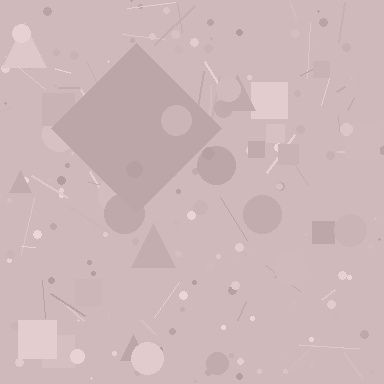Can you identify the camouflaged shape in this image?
The camouflaged shape is a diamond.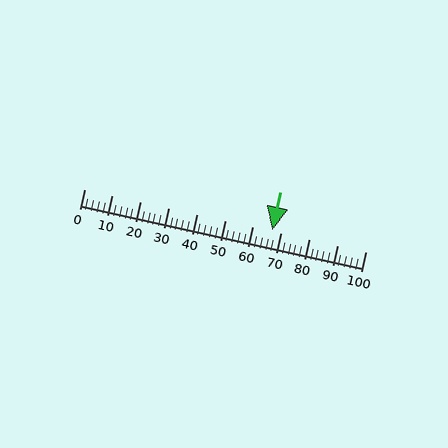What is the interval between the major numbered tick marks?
The major tick marks are spaced 10 units apart.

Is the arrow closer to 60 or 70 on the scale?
The arrow is closer to 70.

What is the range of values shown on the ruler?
The ruler shows values from 0 to 100.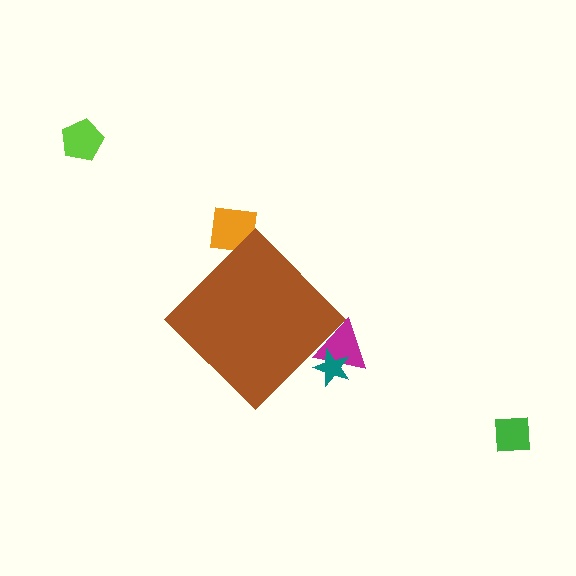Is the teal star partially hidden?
Yes, the teal star is partially hidden behind the brown diamond.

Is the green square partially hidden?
No, the green square is fully visible.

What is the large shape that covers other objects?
A brown diamond.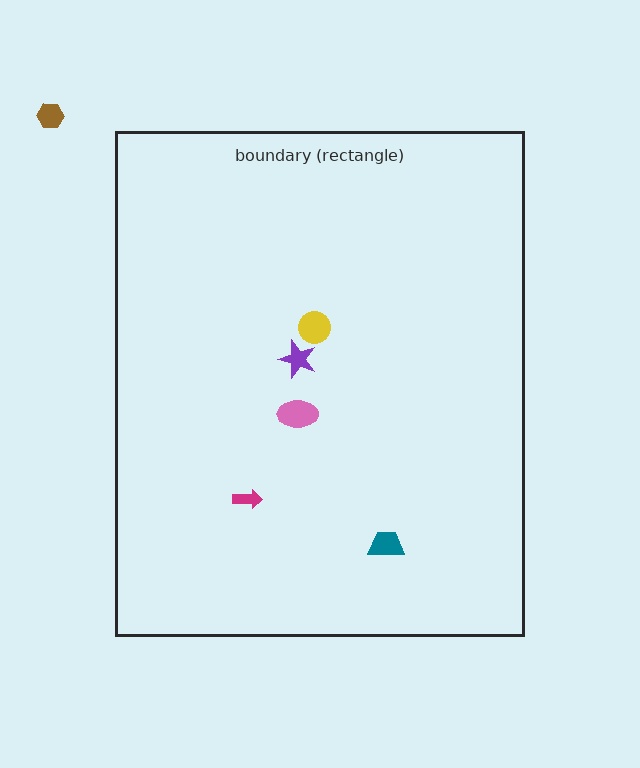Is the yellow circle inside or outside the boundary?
Inside.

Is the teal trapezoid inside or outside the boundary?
Inside.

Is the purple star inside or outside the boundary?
Inside.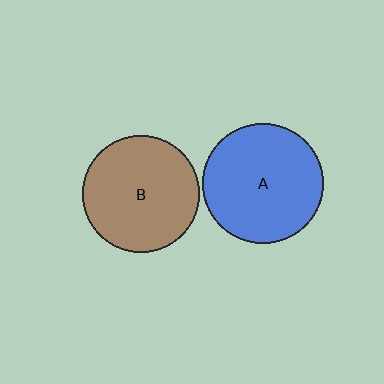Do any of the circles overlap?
No, none of the circles overlap.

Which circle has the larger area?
Circle A (blue).